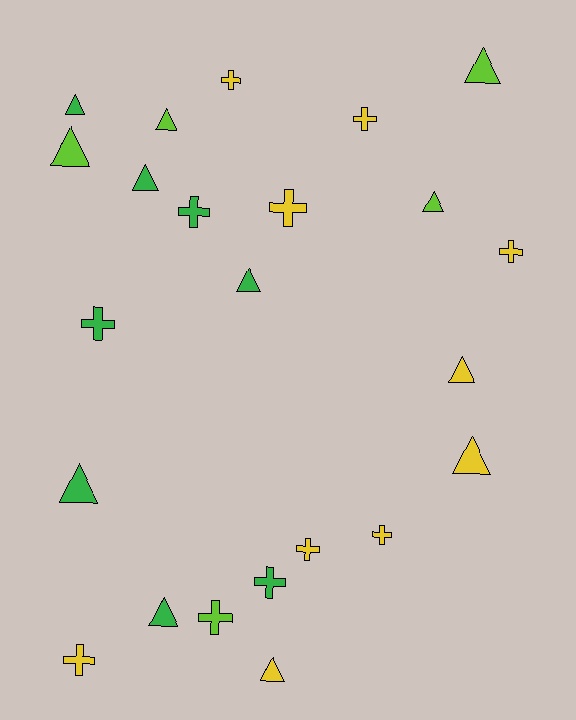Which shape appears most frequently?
Triangle, with 12 objects.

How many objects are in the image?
There are 23 objects.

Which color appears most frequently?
Yellow, with 10 objects.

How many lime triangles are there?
There are 4 lime triangles.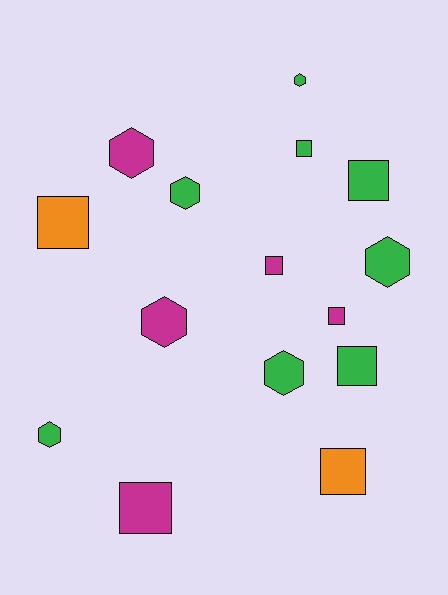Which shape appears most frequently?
Square, with 8 objects.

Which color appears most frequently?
Green, with 8 objects.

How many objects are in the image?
There are 15 objects.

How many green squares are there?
There are 3 green squares.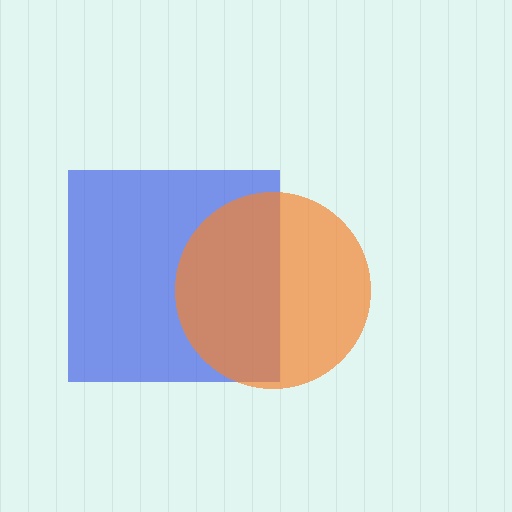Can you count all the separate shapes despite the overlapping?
Yes, there are 2 separate shapes.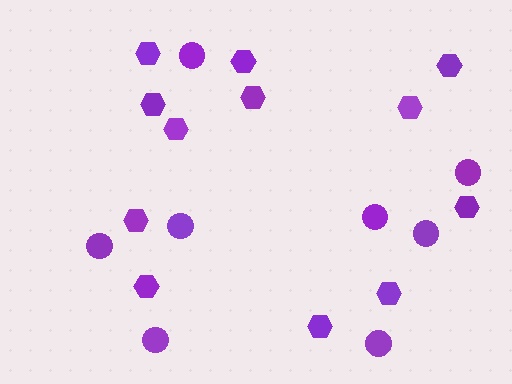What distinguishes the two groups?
There are 2 groups: one group of circles (8) and one group of hexagons (12).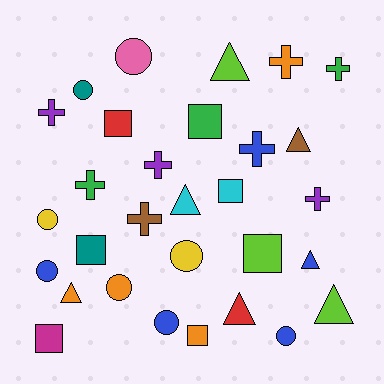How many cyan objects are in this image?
There are 2 cyan objects.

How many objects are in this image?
There are 30 objects.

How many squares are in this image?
There are 7 squares.